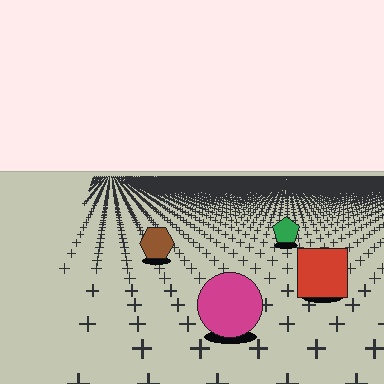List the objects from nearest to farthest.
From nearest to farthest: the magenta circle, the red square, the brown hexagon, the green pentagon.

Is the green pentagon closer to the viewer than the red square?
No. The red square is closer — you can tell from the texture gradient: the ground texture is coarser near it.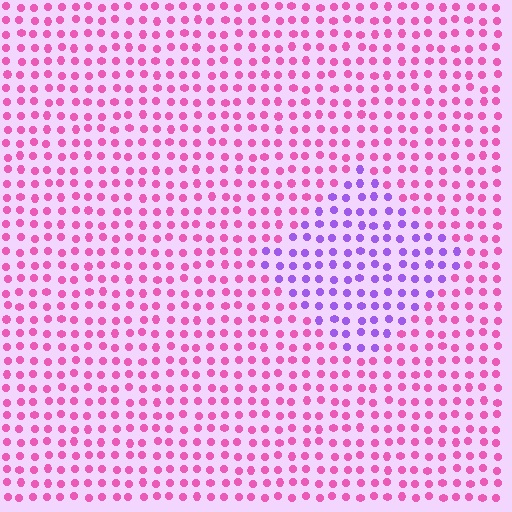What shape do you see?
I see a diamond.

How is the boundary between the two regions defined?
The boundary is defined purely by a slight shift in hue (about 53 degrees). Spacing, size, and orientation are identical on both sides.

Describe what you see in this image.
The image is filled with small pink elements in a uniform arrangement. A diamond-shaped region is visible where the elements are tinted to a slightly different hue, forming a subtle color boundary.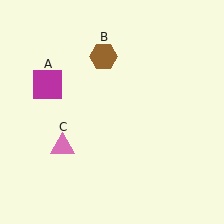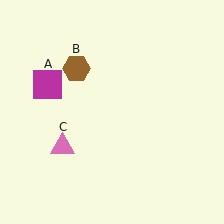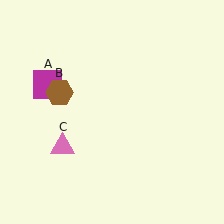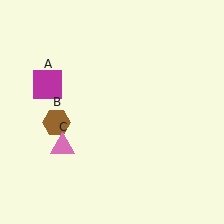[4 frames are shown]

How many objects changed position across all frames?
1 object changed position: brown hexagon (object B).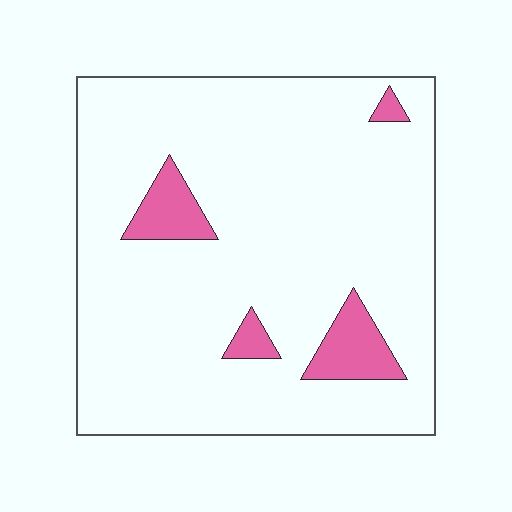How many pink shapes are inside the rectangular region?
4.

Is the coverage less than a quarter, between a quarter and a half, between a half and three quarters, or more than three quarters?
Less than a quarter.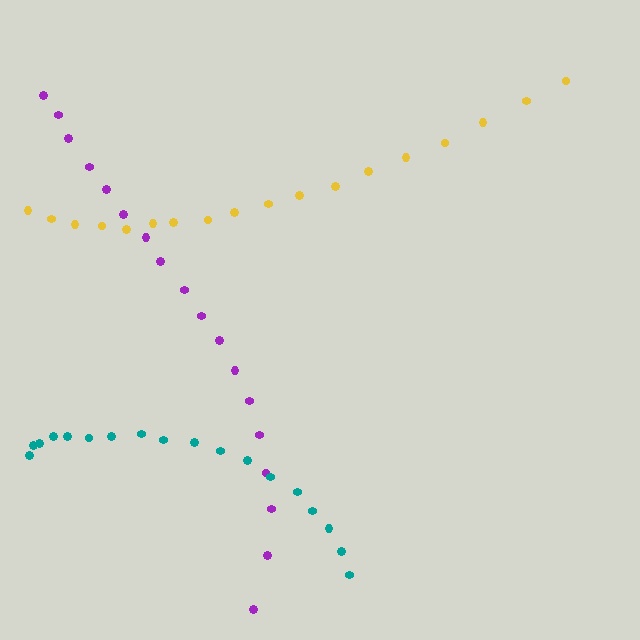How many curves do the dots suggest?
There are 3 distinct paths.